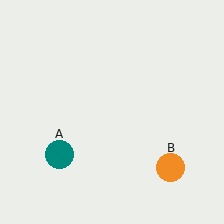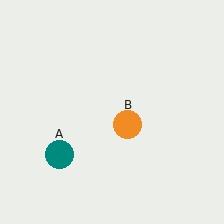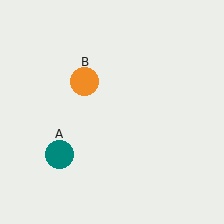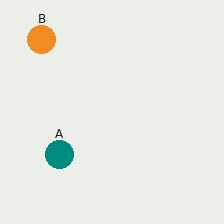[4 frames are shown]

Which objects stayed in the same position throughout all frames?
Teal circle (object A) remained stationary.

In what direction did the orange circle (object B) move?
The orange circle (object B) moved up and to the left.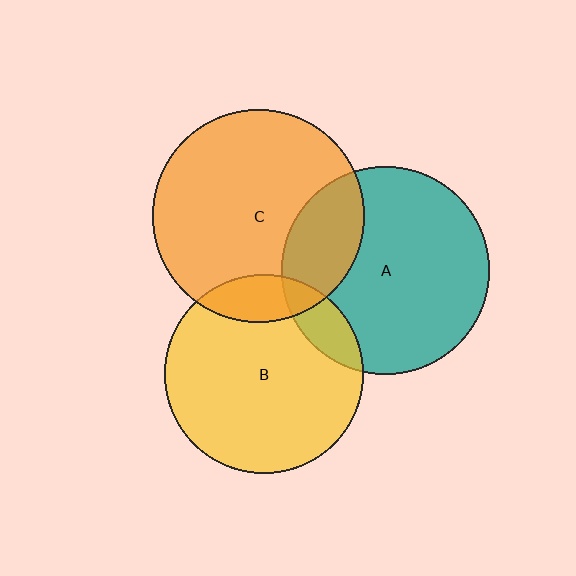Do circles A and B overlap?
Yes.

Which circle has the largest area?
Circle C (orange).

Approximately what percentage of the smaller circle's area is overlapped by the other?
Approximately 10%.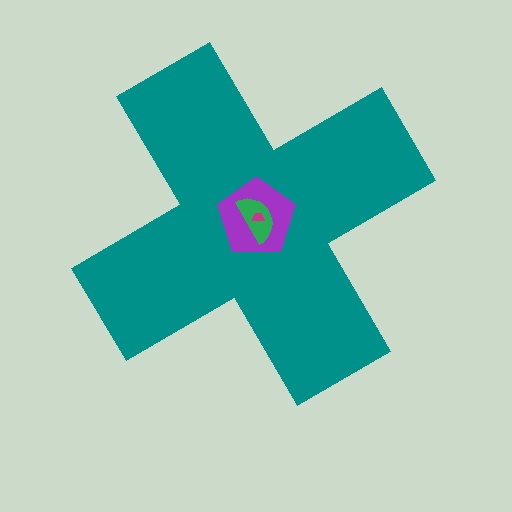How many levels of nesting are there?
4.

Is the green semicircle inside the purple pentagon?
Yes.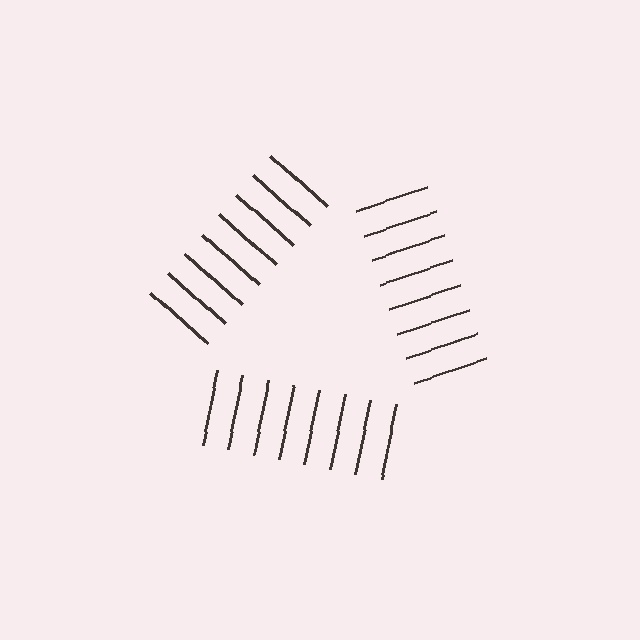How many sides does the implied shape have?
3 sides — the line-ends trace a triangle.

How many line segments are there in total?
24 — 8 along each of the 3 edges.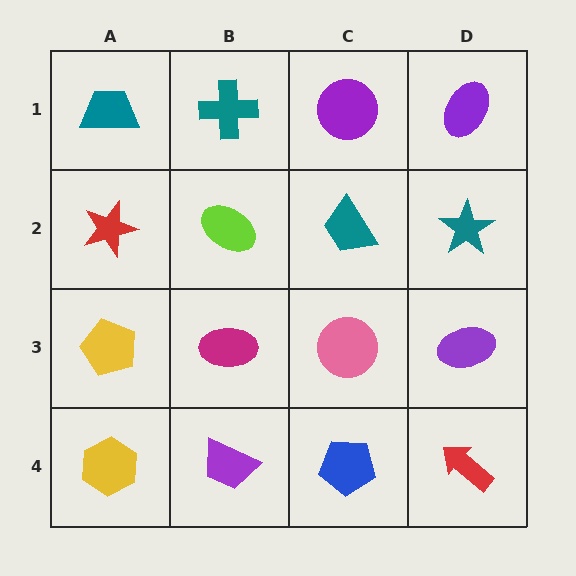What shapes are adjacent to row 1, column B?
A lime ellipse (row 2, column B), a teal trapezoid (row 1, column A), a purple circle (row 1, column C).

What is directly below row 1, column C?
A teal trapezoid.